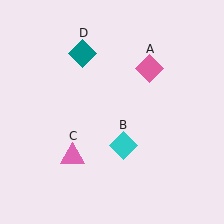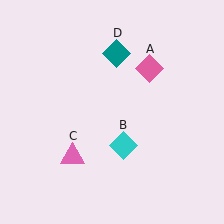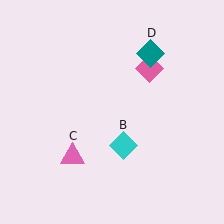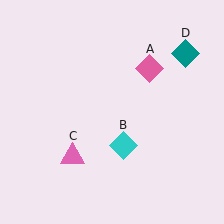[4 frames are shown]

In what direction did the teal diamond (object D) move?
The teal diamond (object D) moved right.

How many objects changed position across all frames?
1 object changed position: teal diamond (object D).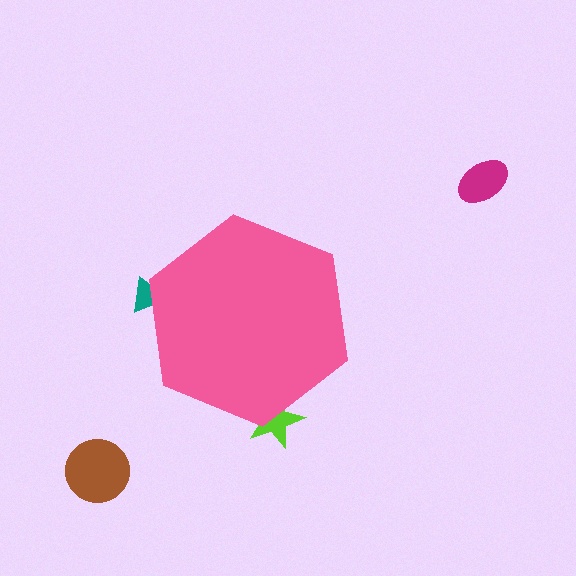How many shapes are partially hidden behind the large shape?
2 shapes are partially hidden.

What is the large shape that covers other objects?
A pink hexagon.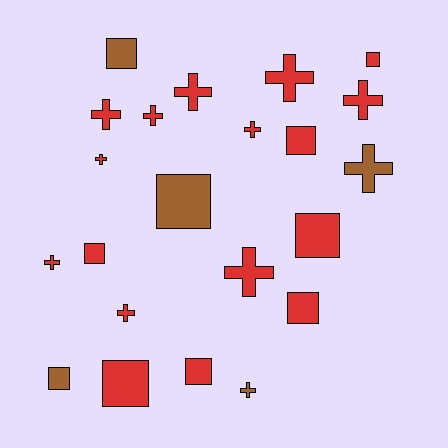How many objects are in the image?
There are 22 objects.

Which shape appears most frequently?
Cross, with 12 objects.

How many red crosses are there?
There are 10 red crosses.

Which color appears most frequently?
Red, with 17 objects.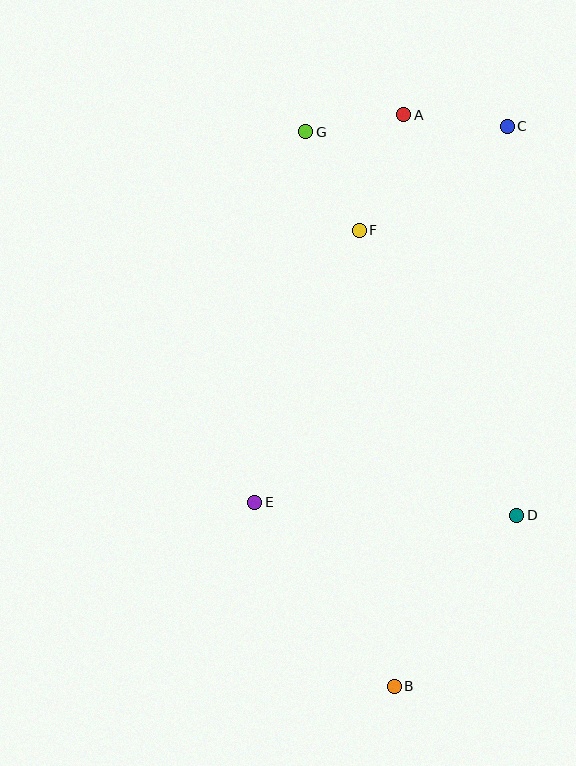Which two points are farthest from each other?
Points A and B are farthest from each other.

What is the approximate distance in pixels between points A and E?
The distance between A and E is approximately 415 pixels.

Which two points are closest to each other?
Points A and G are closest to each other.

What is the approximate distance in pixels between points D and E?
The distance between D and E is approximately 263 pixels.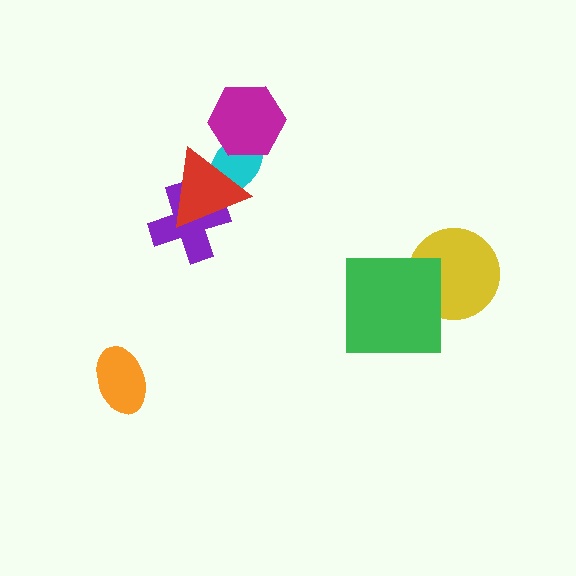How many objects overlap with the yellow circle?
1 object overlaps with the yellow circle.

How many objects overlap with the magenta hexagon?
1 object overlaps with the magenta hexagon.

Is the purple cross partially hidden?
Yes, it is partially covered by another shape.